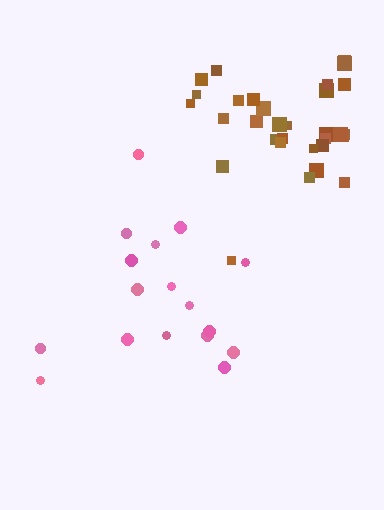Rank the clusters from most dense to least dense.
brown, pink.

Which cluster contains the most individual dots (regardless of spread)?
Brown (31).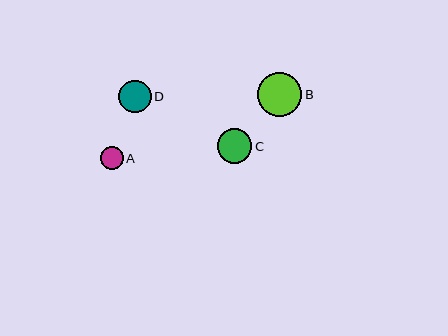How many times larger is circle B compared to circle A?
Circle B is approximately 1.9 times the size of circle A.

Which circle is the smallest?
Circle A is the smallest with a size of approximately 23 pixels.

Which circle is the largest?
Circle B is the largest with a size of approximately 44 pixels.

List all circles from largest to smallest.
From largest to smallest: B, C, D, A.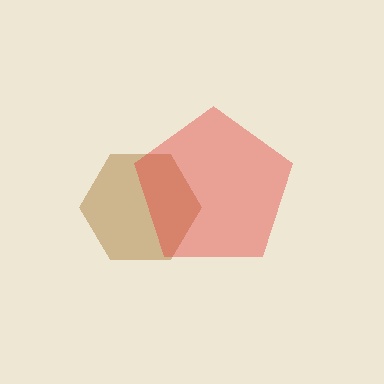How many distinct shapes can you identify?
There are 2 distinct shapes: a brown hexagon, a red pentagon.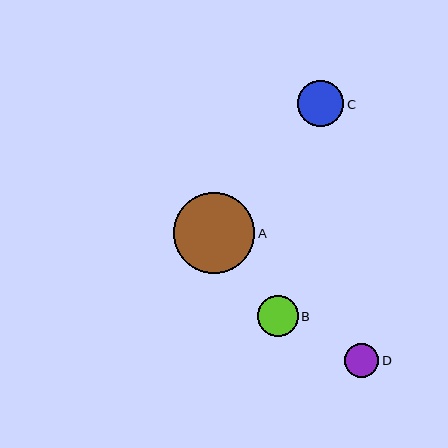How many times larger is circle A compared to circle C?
Circle A is approximately 1.8 times the size of circle C.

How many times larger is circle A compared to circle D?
Circle A is approximately 2.4 times the size of circle D.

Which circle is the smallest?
Circle D is the smallest with a size of approximately 34 pixels.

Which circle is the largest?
Circle A is the largest with a size of approximately 82 pixels.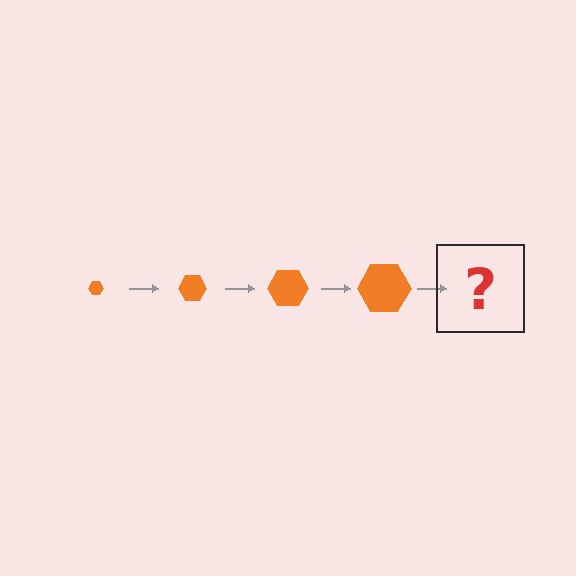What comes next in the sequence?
The next element should be an orange hexagon, larger than the previous one.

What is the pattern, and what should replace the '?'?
The pattern is that the hexagon gets progressively larger each step. The '?' should be an orange hexagon, larger than the previous one.